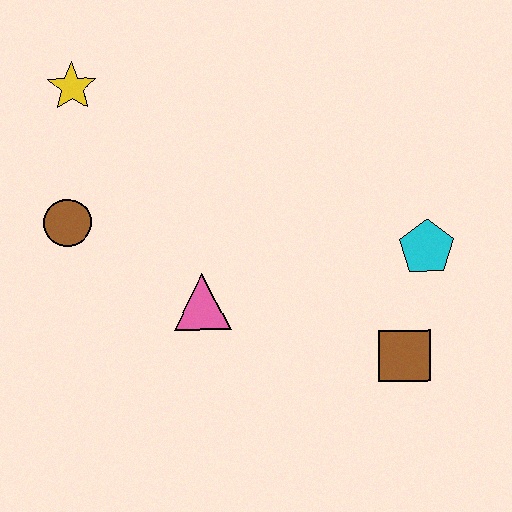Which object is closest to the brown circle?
The yellow star is closest to the brown circle.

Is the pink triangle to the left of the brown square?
Yes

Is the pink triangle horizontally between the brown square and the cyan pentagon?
No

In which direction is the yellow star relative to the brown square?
The yellow star is to the left of the brown square.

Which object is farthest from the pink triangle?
The yellow star is farthest from the pink triangle.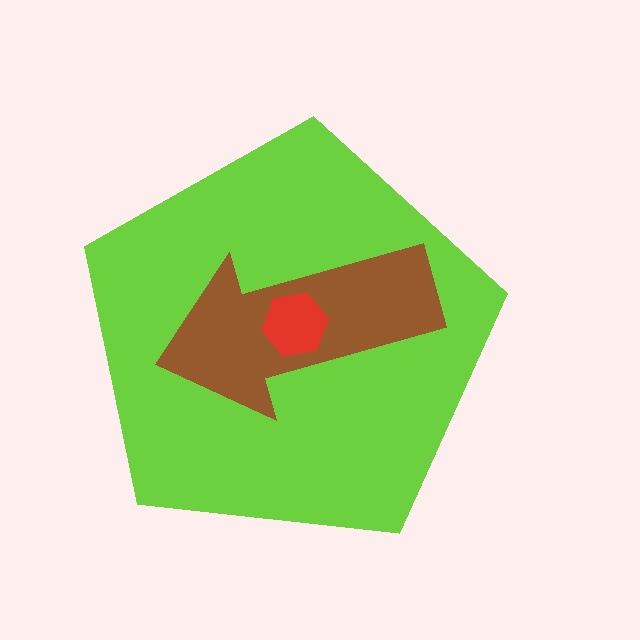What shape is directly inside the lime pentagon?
The brown arrow.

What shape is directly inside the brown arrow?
The red hexagon.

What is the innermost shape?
The red hexagon.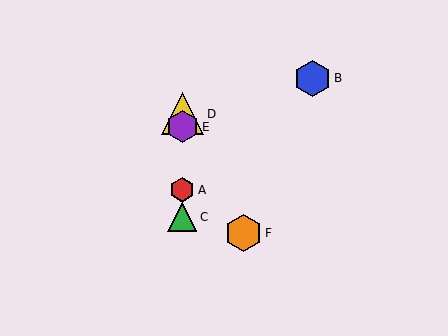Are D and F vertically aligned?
No, D is at x≈182 and F is at x≈244.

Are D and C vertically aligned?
Yes, both are at x≈182.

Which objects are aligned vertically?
Objects A, C, D, E are aligned vertically.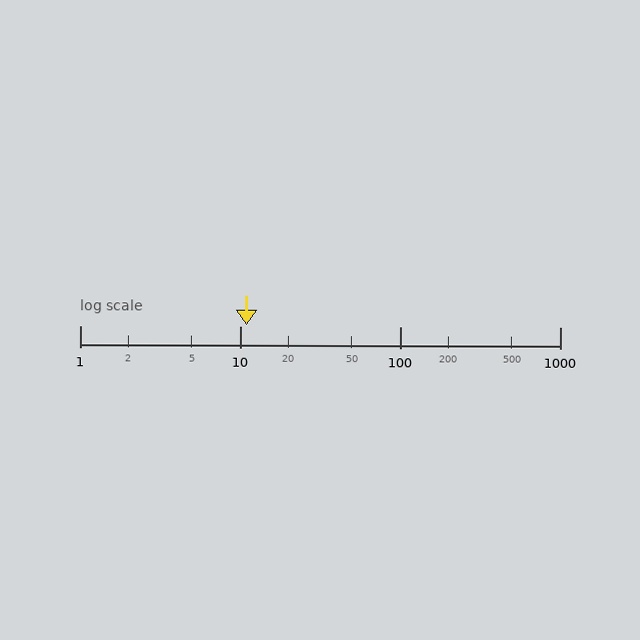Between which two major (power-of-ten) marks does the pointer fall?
The pointer is between 10 and 100.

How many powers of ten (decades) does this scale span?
The scale spans 3 decades, from 1 to 1000.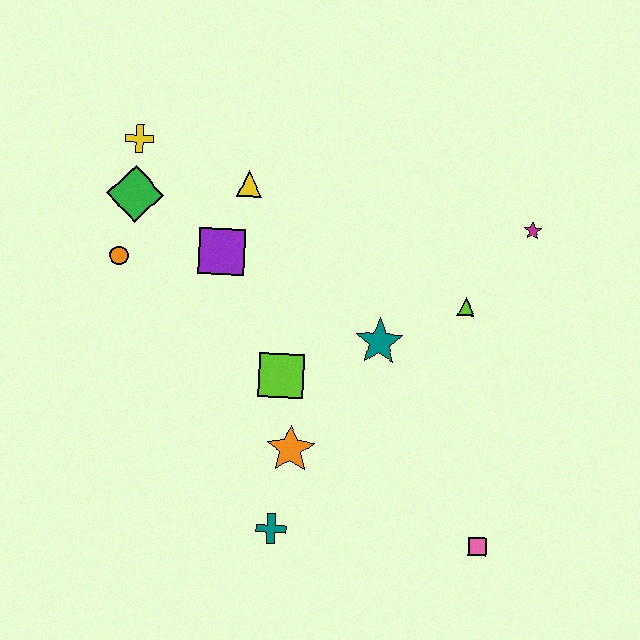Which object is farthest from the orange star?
The yellow cross is farthest from the orange star.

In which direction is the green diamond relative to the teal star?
The green diamond is to the left of the teal star.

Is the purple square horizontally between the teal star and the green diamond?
Yes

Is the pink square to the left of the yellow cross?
No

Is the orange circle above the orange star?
Yes